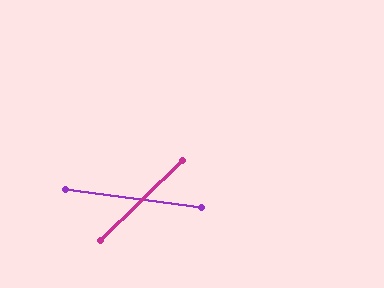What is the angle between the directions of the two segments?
Approximately 52 degrees.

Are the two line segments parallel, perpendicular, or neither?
Neither parallel nor perpendicular — they differ by about 52°.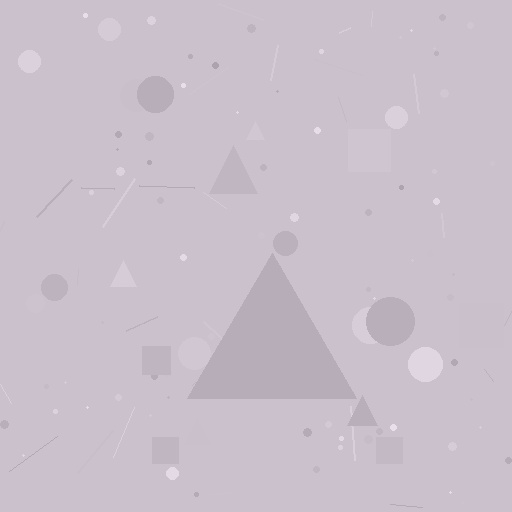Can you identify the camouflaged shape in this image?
The camouflaged shape is a triangle.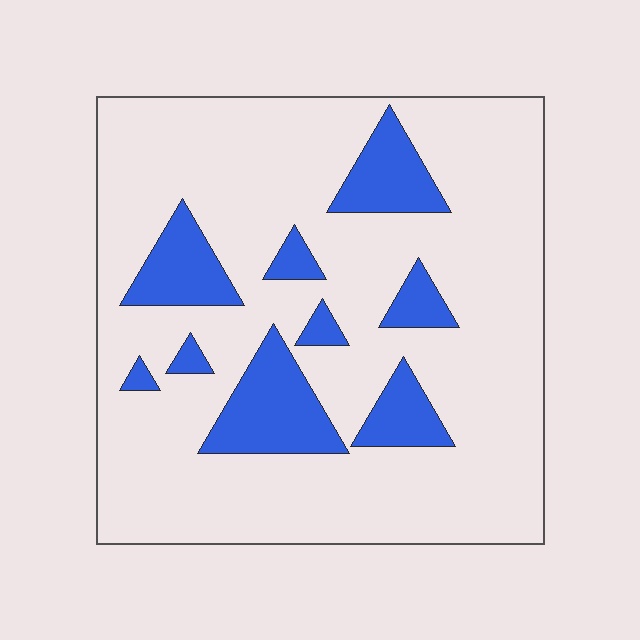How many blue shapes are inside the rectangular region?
9.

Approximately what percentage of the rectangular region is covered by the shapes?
Approximately 20%.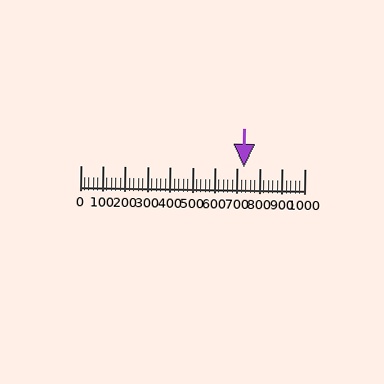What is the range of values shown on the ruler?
The ruler shows values from 0 to 1000.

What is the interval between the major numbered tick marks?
The major tick marks are spaced 100 units apart.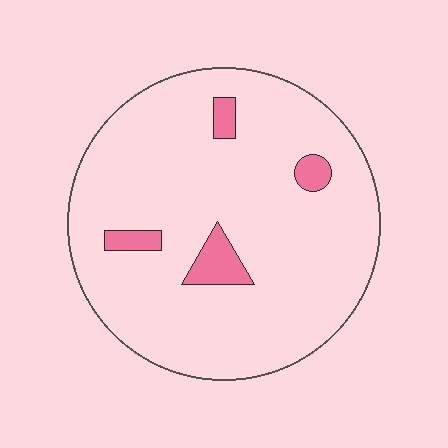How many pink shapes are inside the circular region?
4.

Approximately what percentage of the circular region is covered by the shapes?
Approximately 5%.